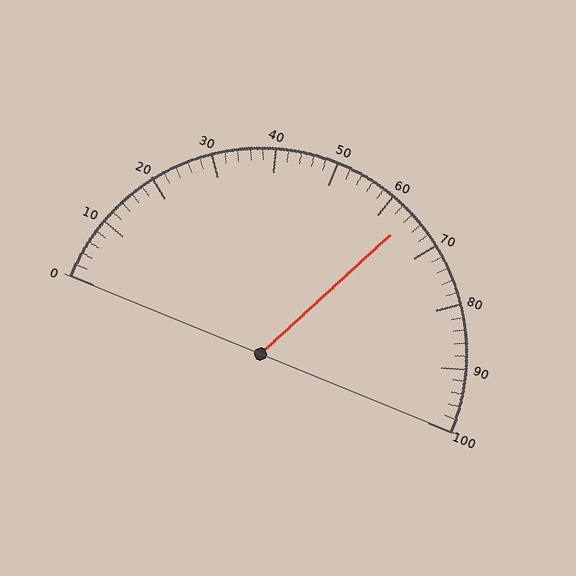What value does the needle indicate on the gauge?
The needle indicates approximately 64.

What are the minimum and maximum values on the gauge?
The gauge ranges from 0 to 100.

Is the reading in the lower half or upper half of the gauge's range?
The reading is in the upper half of the range (0 to 100).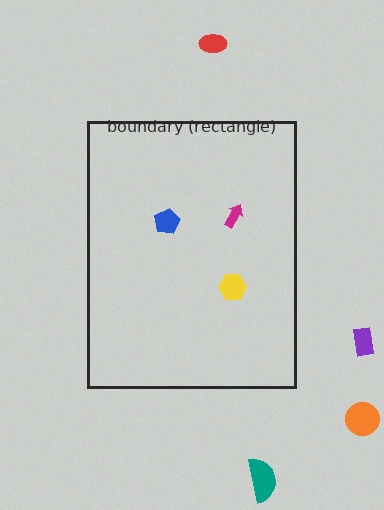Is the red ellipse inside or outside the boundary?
Outside.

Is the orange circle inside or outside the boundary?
Outside.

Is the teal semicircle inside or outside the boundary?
Outside.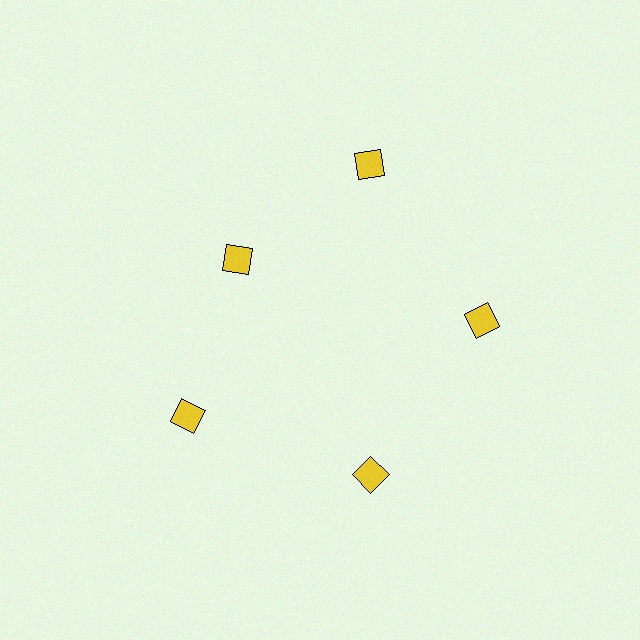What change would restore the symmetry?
The symmetry would be restored by moving it outward, back onto the ring so that all 5 diamonds sit at equal angles and equal distance from the center.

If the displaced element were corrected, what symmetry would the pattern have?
It would have 5-fold rotational symmetry — the pattern would map onto itself every 72 degrees.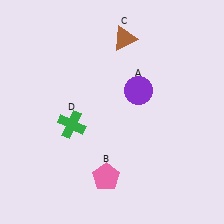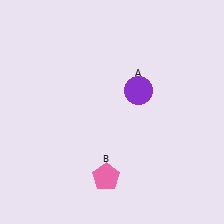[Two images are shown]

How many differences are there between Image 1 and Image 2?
There are 2 differences between the two images.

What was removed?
The brown triangle (C), the green cross (D) were removed in Image 2.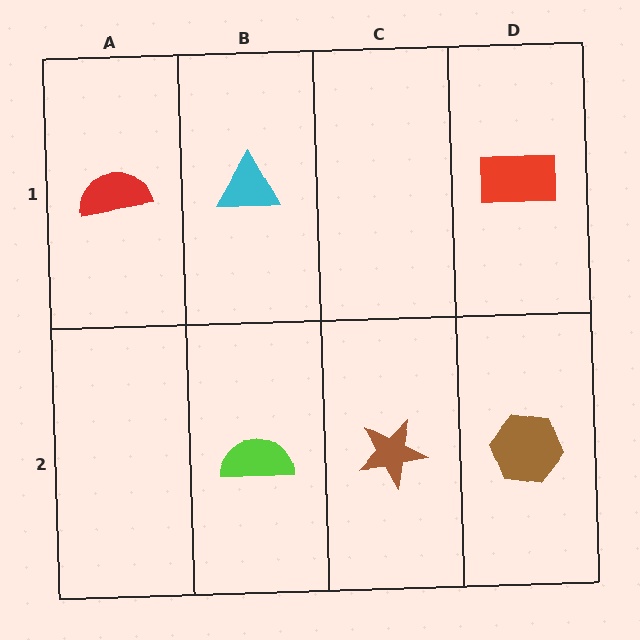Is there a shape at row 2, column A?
No, that cell is empty.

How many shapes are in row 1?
3 shapes.